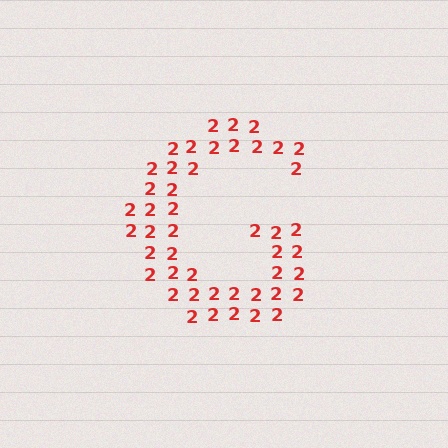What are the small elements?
The small elements are digit 2's.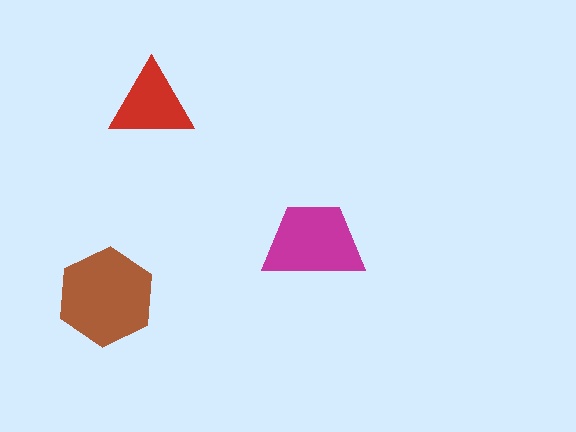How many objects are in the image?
There are 3 objects in the image.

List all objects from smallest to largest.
The red triangle, the magenta trapezoid, the brown hexagon.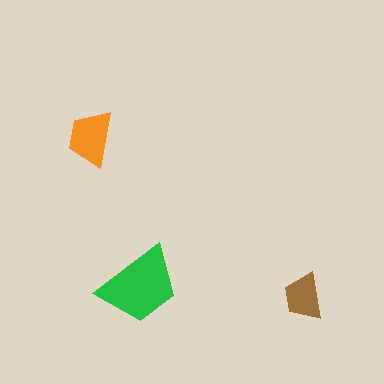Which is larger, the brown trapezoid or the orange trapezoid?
The orange one.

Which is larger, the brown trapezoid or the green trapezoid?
The green one.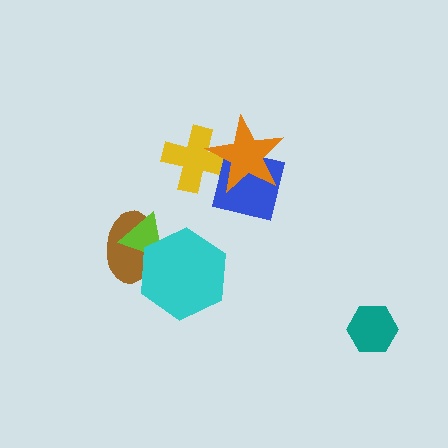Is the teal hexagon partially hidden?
No, no other shape covers it.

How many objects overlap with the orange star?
2 objects overlap with the orange star.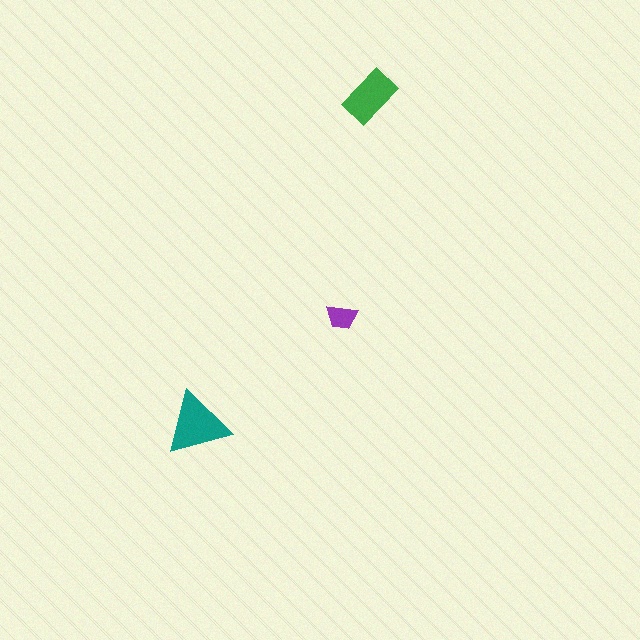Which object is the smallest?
The purple trapezoid.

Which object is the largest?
The teal triangle.